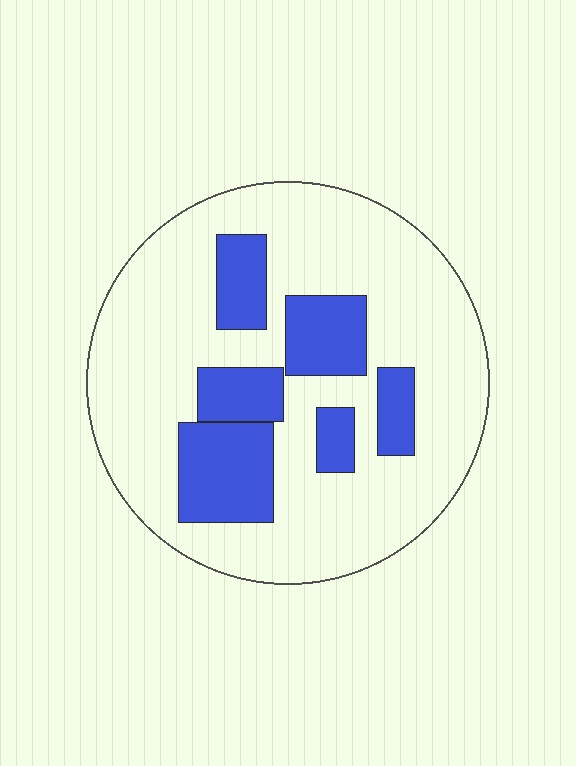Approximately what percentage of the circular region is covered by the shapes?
Approximately 25%.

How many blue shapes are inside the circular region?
6.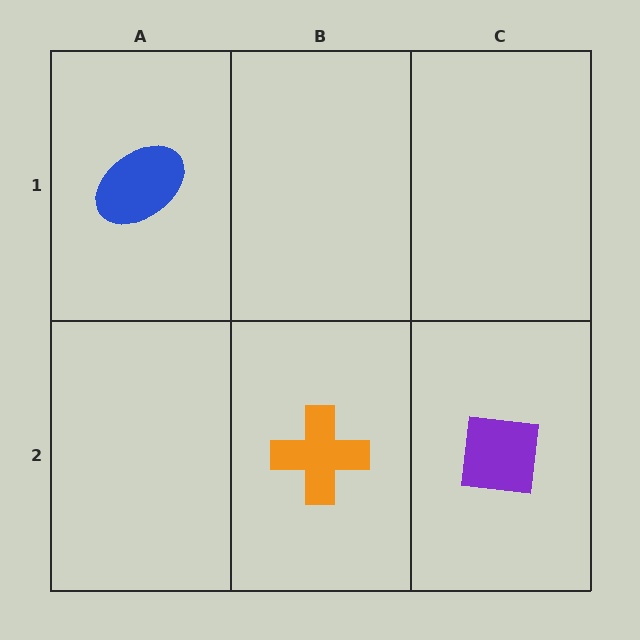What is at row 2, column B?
An orange cross.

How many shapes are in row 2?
2 shapes.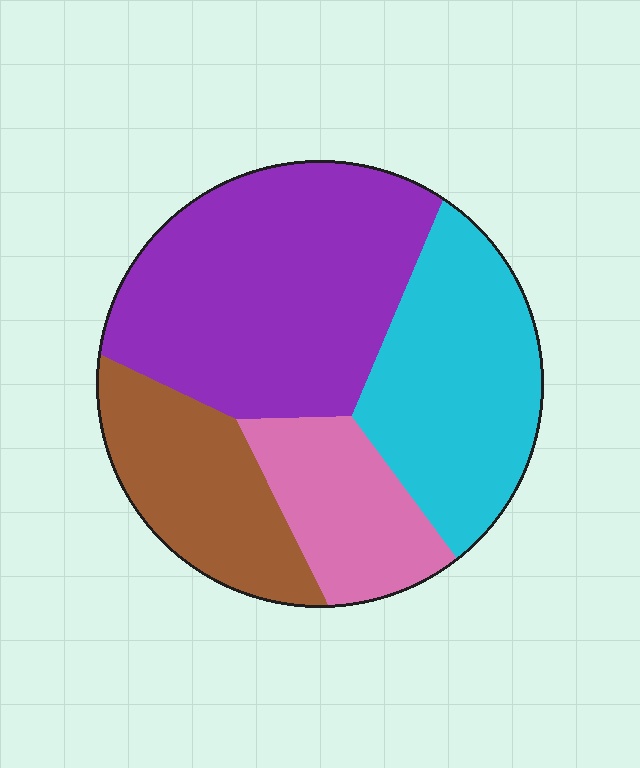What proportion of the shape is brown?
Brown covers roughly 20% of the shape.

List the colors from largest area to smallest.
From largest to smallest: purple, cyan, brown, pink.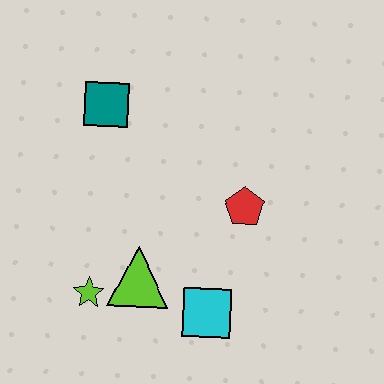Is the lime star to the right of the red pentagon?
No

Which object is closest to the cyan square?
The lime triangle is closest to the cyan square.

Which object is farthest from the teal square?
The cyan square is farthest from the teal square.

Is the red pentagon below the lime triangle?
No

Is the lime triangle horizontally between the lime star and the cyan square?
Yes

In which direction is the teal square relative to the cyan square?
The teal square is above the cyan square.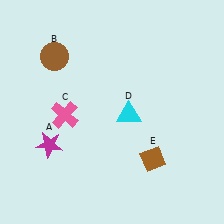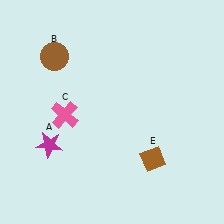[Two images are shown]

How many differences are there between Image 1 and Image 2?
There is 1 difference between the two images.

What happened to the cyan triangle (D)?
The cyan triangle (D) was removed in Image 2. It was in the bottom-right area of Image 1.